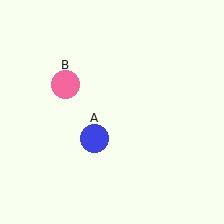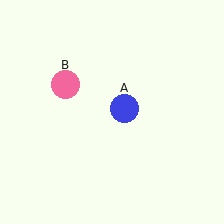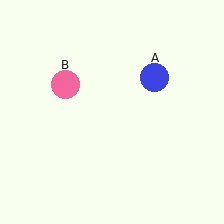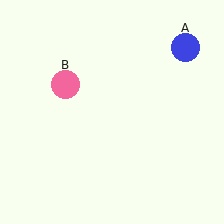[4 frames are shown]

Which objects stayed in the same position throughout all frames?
Pink circle (object B) remained stationary.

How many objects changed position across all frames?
1 object changed position: blue circle (object A).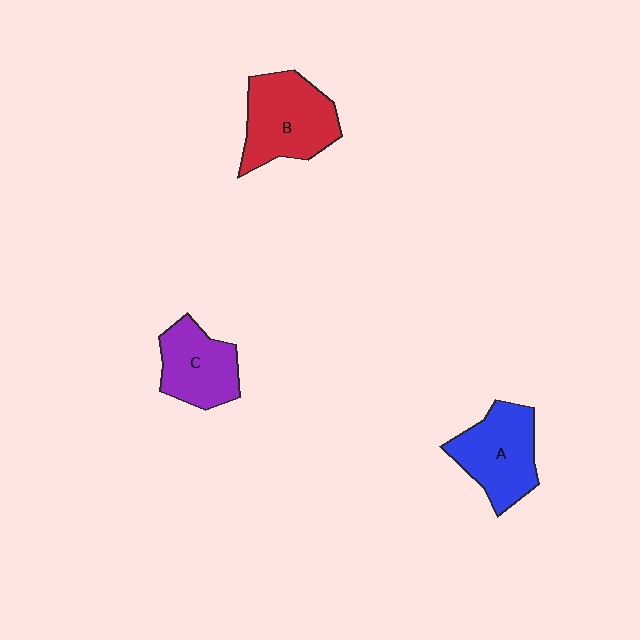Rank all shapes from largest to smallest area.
From largest to smallest: B (red), A (blue), C (purple).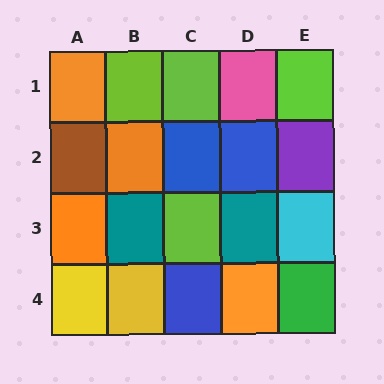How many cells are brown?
1 cell is brown.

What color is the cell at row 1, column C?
Lime.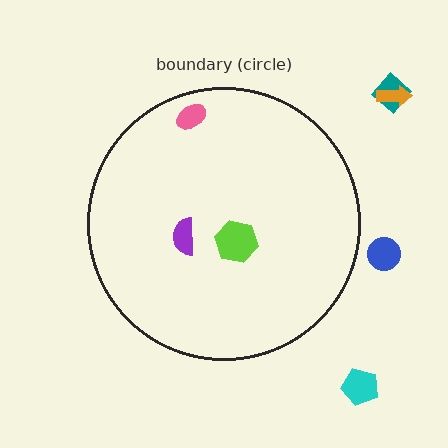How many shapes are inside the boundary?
3 inside, 4 outside.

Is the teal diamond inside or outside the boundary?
Outside.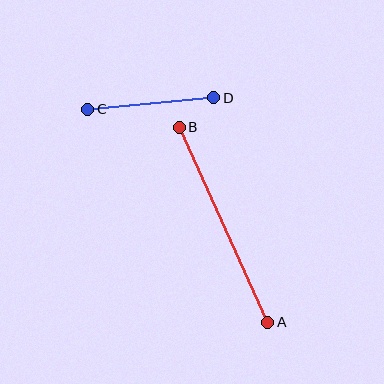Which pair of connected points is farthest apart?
Points A and B are farthest apart.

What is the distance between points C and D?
The distance is approximately 127 pixels.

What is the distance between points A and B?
The distance is approximately 214 pixels.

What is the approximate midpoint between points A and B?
The midpoint is at approximately (223, 225) pixels.